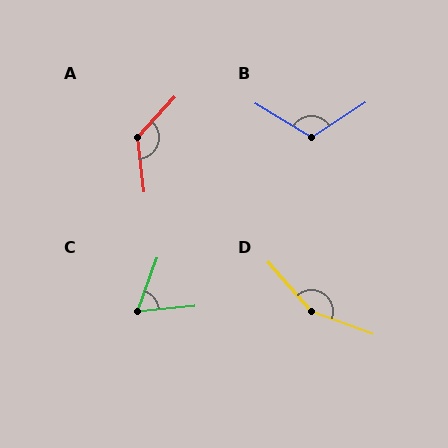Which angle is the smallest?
C, at approximately 64 degrees.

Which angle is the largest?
D, at approximately 151 degrees.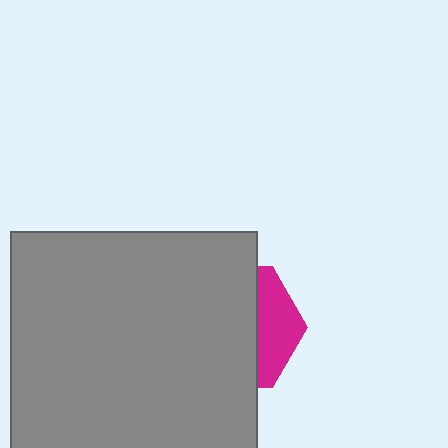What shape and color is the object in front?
The object in front is a gray rectangle.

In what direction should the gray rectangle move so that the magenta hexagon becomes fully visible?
The gray rectangle should move left. That is the shortest direction to clear the overlap and leave the magenta hexagon fully visible.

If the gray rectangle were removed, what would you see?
You would see the complete magenta hexagon.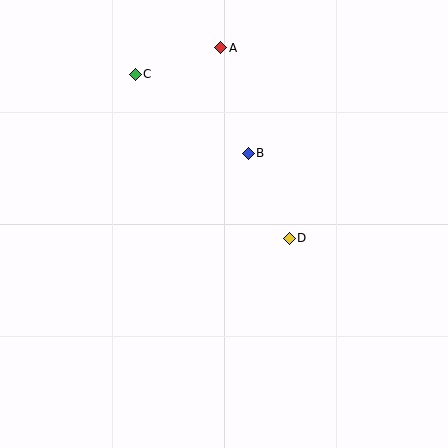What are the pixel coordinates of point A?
Point A is at (221, 48).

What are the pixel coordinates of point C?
Point C is at (135, 74).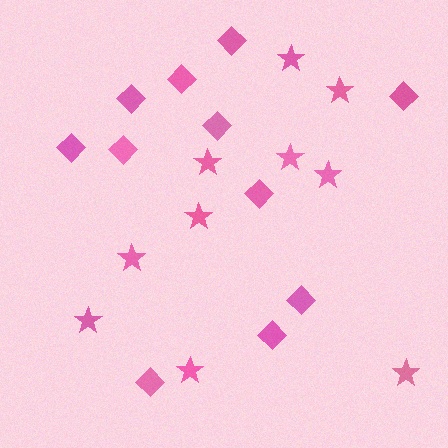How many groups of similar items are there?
There are 2 groups: one group of diamonds (11) and one group of stars (10).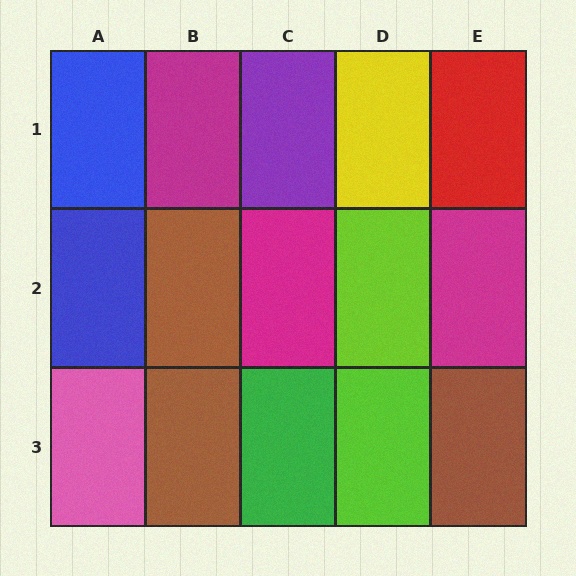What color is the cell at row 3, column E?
Brown.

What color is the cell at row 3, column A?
Pink.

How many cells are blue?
2 cells are blue.